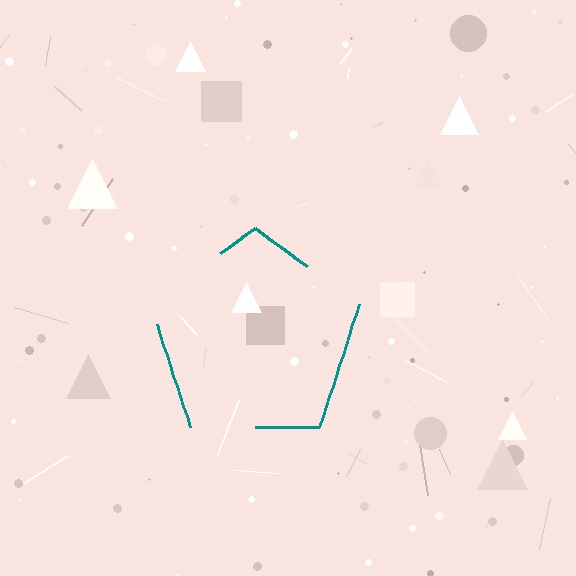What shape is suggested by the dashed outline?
The dashed outline suggests a pentagon.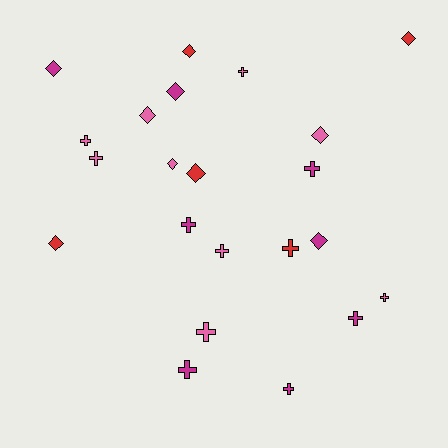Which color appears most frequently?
Pink, with 9 objects.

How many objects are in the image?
There are 22 objects.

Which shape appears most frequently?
Cross, with 12 objects.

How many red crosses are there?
There is 1 red cross.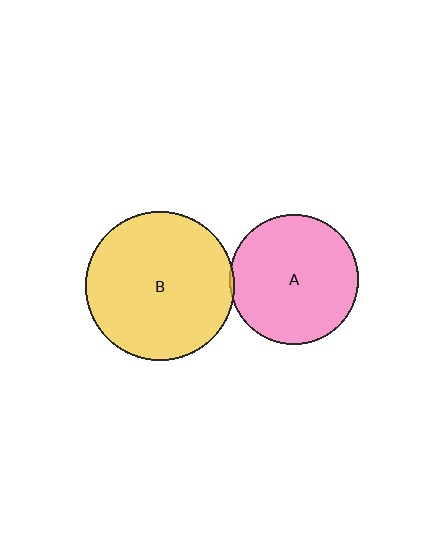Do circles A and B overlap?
Yes.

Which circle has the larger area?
Circle B (yellow).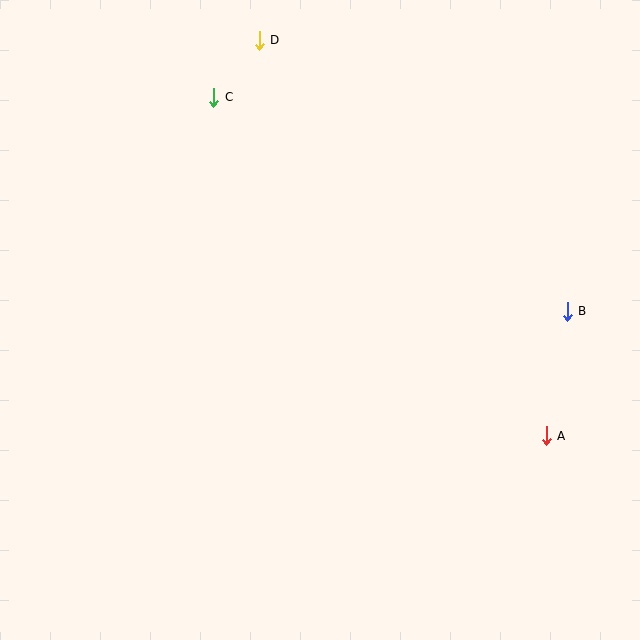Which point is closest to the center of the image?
Point C at (214, 97) is closest to the center.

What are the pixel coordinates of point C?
Point C is at (214, 97).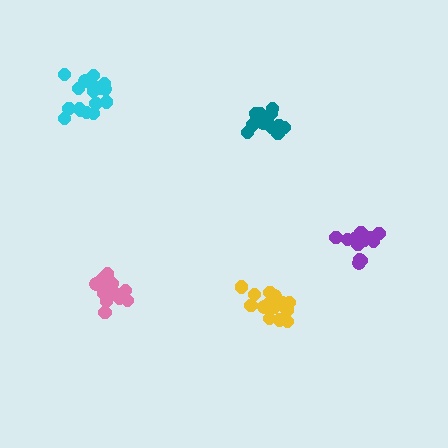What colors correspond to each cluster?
The clusters are colored: teal, cyan, yellow, purple, pink.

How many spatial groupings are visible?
There are 5 spatial groupings.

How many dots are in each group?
Group 1: 15 dots, Group 2: 19 dots, Group 3: 19 dots, Group 4: 14 dots, Group 5: 14 dots (81 total).